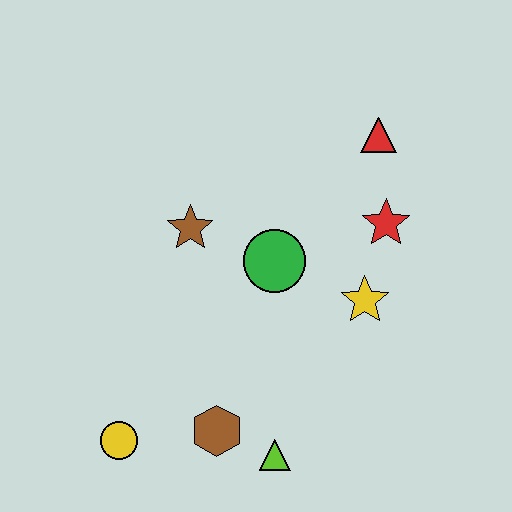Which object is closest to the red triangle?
The red star is closest to the red triangle.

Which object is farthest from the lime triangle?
The red triangle is farthest from the lime triangle.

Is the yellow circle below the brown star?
Yes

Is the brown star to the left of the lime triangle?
Yes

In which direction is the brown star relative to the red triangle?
The brown star is to the left of the red triangle.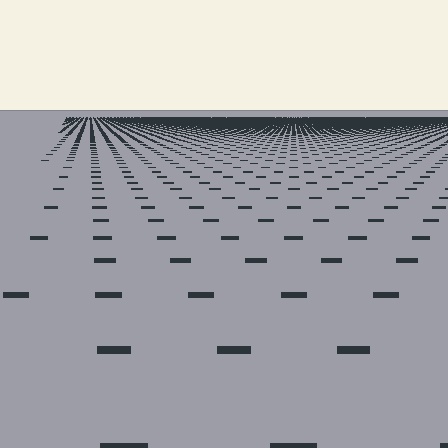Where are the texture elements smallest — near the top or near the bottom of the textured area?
Near the top.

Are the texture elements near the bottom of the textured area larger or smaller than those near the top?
Larger. Near the bottom, elements are closer to the viewer and appear at a bigger on-screen size.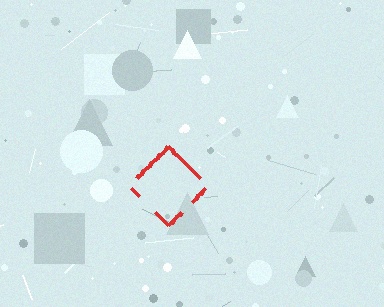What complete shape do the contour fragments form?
The contour fragments form a diamond.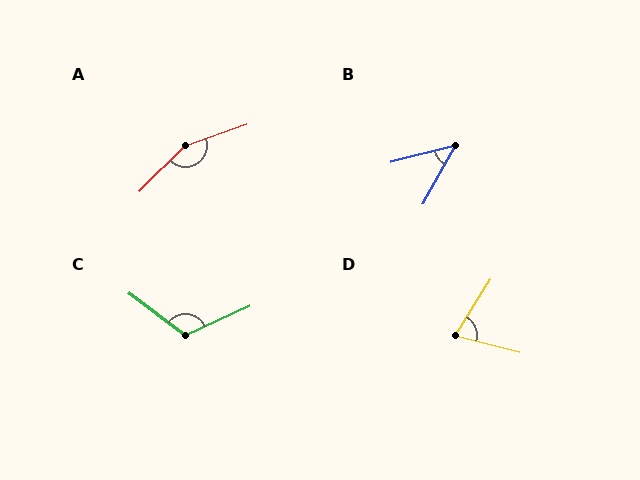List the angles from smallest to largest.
B (46°), D (72°), C (119°), A (154°).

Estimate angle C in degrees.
Approximately 119 degrees.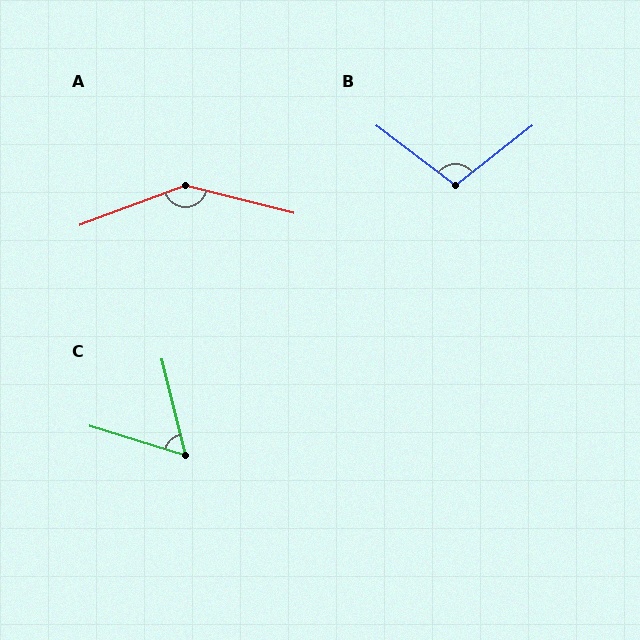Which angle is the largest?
A, at approximately 145 degrees.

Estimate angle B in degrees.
Approximately 105 degrees.